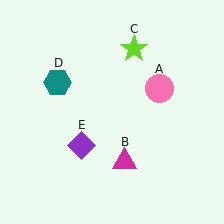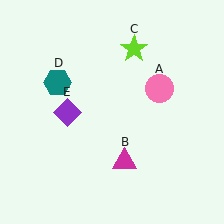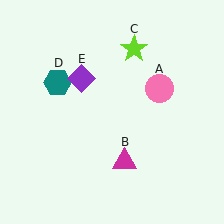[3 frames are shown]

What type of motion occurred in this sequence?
The purple diamond (object E) rotated clockwise around the center of the scene.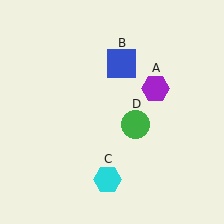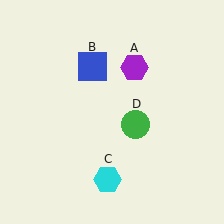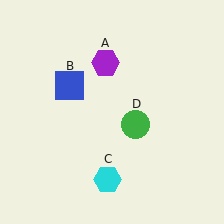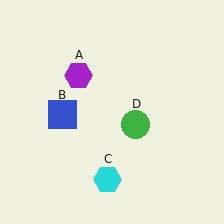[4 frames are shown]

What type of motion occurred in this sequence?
The purple hexagon (object A), blue square (object B) rotated counterclockwise around the center of the scene.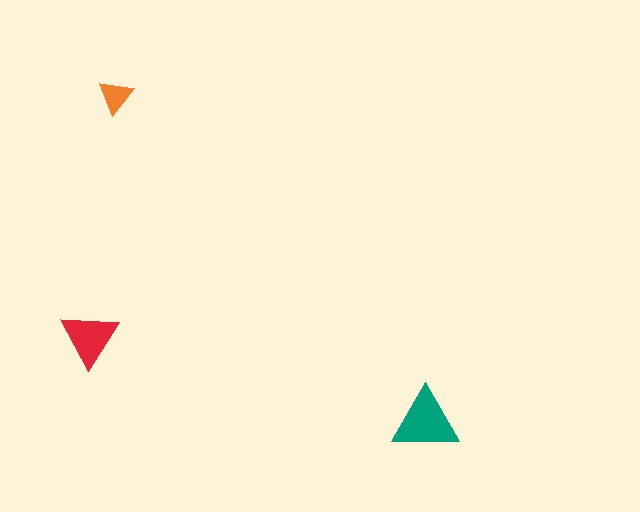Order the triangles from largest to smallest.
the teal one, the red one, the orange one.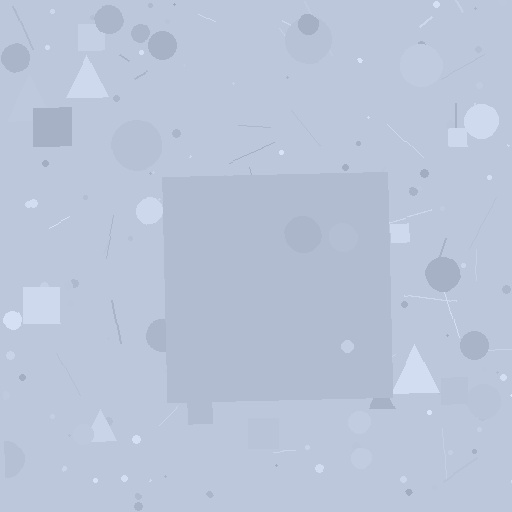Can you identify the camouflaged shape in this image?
The camouflaged shape is a square.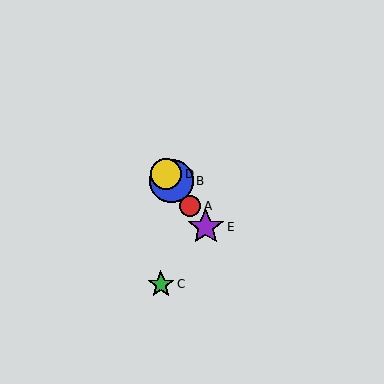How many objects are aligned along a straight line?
4 objects (A, B, D, E) are aligned along a straight line.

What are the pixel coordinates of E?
Object E is at (206, 227).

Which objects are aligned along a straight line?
Objects A, B, D, E are aligned along a straight line.